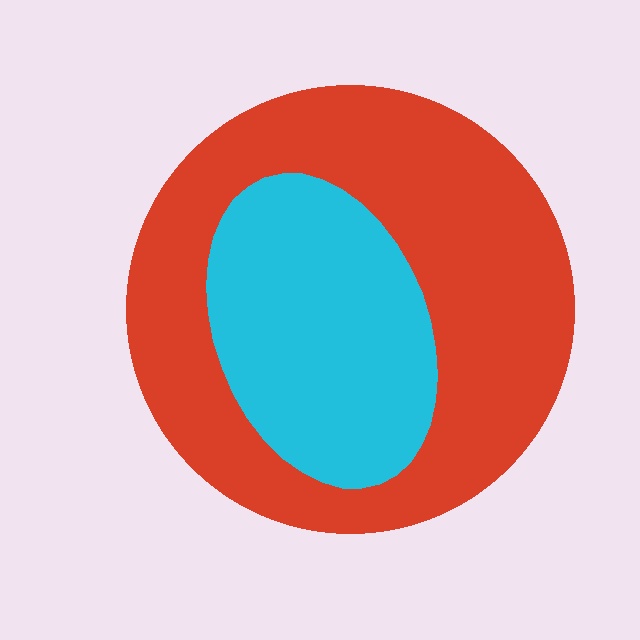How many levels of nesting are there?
2.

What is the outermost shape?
The red circle.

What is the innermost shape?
The cyan ellipse.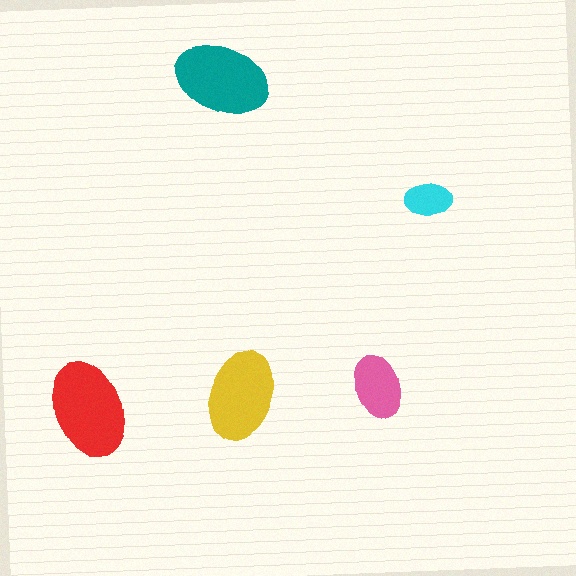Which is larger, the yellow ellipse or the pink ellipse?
The yellow one.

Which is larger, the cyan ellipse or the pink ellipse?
The pink one.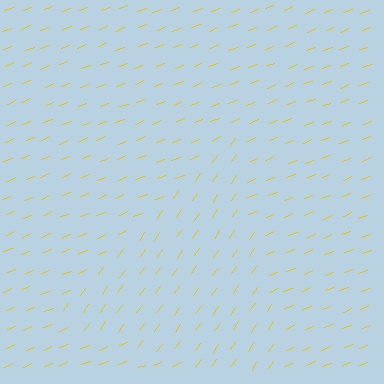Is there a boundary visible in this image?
Yes, there is a texture boundary formed by a change in line orientation.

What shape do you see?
I see a triangle.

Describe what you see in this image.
The image is filled with small yellow line segments. A triangle region in the image has lines oriented differently from the surrounding lines, creating a visible texture boundary.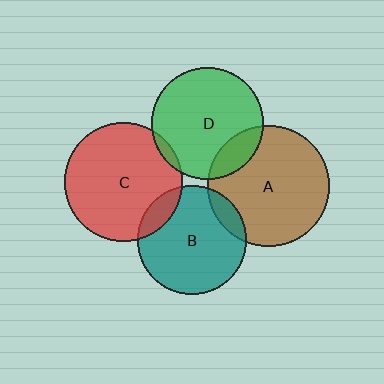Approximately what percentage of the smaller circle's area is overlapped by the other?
Approximately 10%.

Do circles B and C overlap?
Yes.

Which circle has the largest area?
Circle A (brown).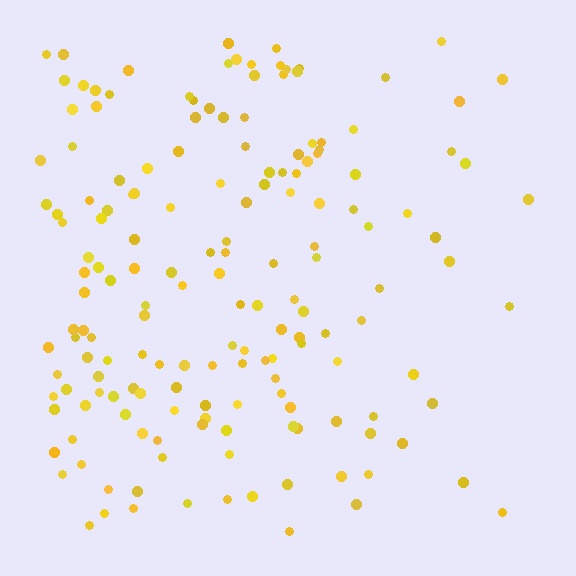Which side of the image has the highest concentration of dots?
The left.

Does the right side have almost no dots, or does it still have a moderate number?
Still a moderate number, just noticeably fewer than the left.